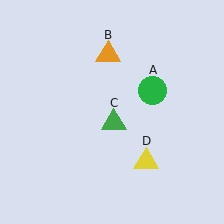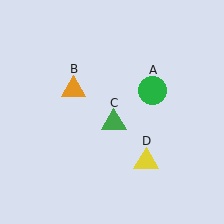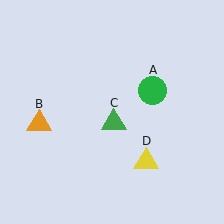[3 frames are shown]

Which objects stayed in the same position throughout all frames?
Green circle (object A) and green triangle (object C) and yellow triangle (object D) remained stationary.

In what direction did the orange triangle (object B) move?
The orange triangle (object B) moved down and to the left.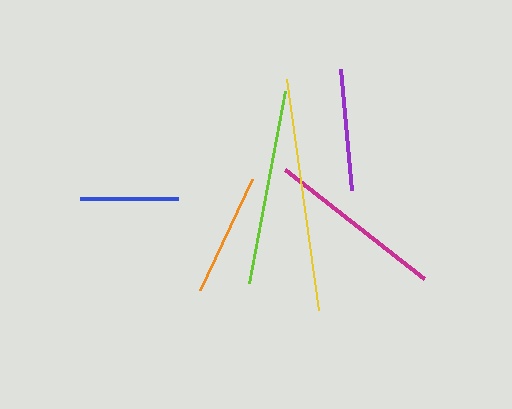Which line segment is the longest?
The yellow line is the longest at approximately 234 pixels.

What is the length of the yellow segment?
The yellow segment is approximately 234 pixels long.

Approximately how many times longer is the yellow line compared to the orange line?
The yellow line is approximately 1.9 times the length of the orange line.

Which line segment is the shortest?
The blue line is the shortest at approximately 98 pixels.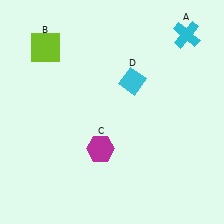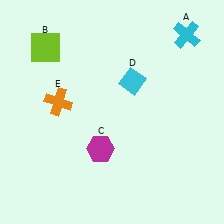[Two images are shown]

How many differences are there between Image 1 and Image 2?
There is 1 difference between the two images.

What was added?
An orange cross (E) was added in Image 2.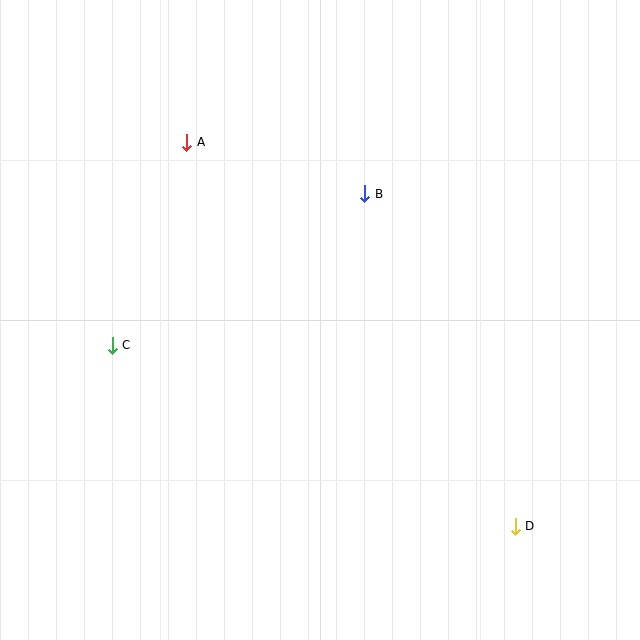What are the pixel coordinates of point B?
Point B is at (365, 194).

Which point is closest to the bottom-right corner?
Point D is closest to the bottom-right corner.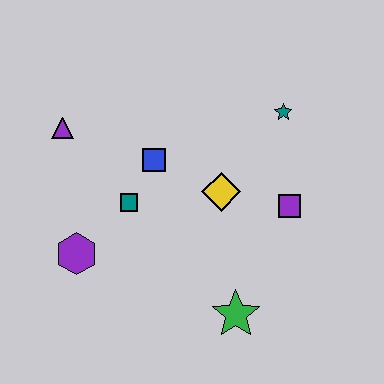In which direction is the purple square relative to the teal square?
The purple square is to the right of the teal square.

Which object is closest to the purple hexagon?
The teal square is closest to the purple hexagon.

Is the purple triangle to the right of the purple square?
No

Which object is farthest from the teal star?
The purple hexagon is farthest from the teal star.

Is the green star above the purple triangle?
No